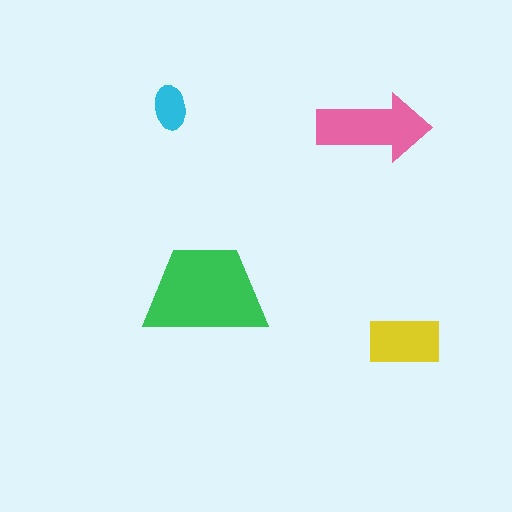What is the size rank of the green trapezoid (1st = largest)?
1st.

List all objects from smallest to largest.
The cyan ellipse, the yellow rectangle, the pink arrow, the green trapezoid.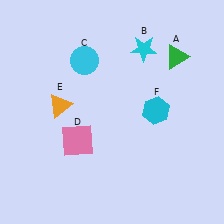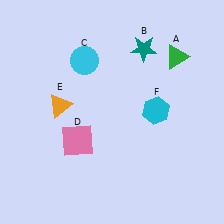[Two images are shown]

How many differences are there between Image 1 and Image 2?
There is 1 difference between the two images.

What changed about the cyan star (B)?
In Image 1, B is cyan. In Image 2, it changed to teal.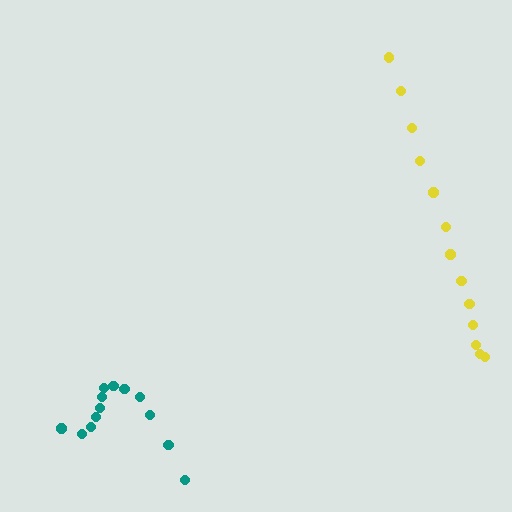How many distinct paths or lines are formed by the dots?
There are 2 distinct paths.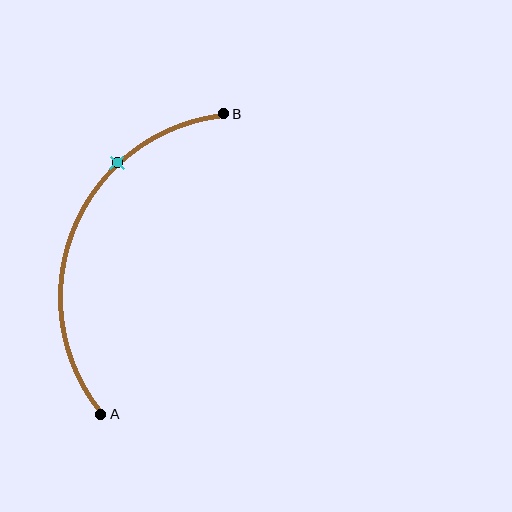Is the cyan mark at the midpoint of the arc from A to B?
No. The cyan mark lies on the arc but is closer to endpoint B. The arc midpoint would be at the point on the curve equidistant along the arc from both A and B.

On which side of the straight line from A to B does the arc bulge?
The arc bulges to the left of the straight line connecting A and B.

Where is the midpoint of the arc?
The arc midpoint is the point on the curve farthest from the straight line joining A and B. It sits to the left of that line.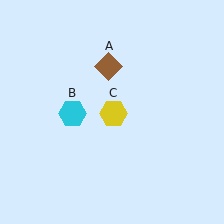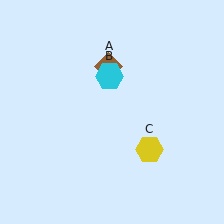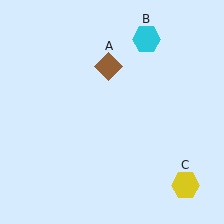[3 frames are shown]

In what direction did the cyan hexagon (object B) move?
The cyan hexagon (object B) moved up and to the right.